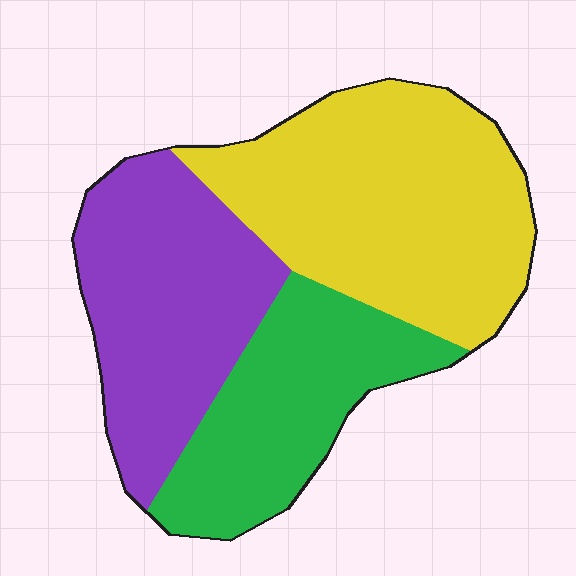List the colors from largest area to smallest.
From largest to smallest: yellow, purple, green.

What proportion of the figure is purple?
Purple takes up about one third (1/3) of the figure.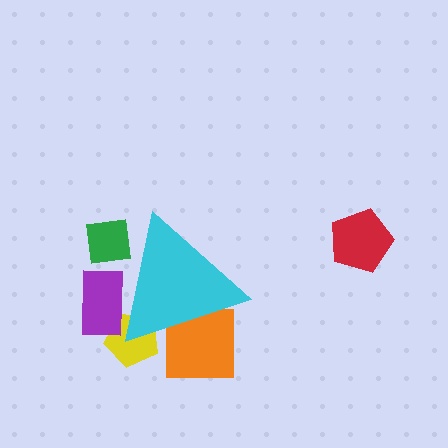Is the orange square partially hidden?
Yes, the orange square is partially hidden behind the cyan triangle.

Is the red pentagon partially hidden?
No, the red pentagon is fully visible.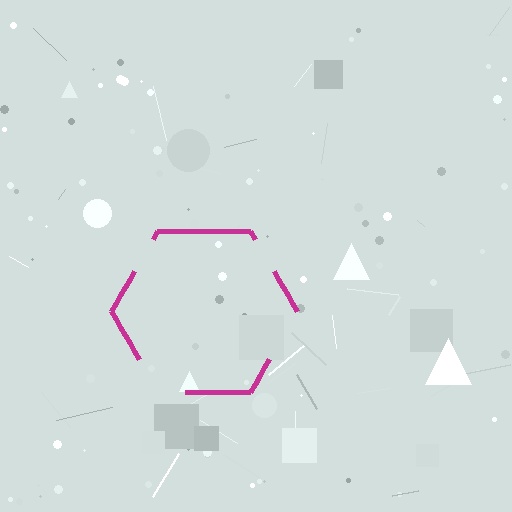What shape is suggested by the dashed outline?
The dashed outline suggests a hexagon.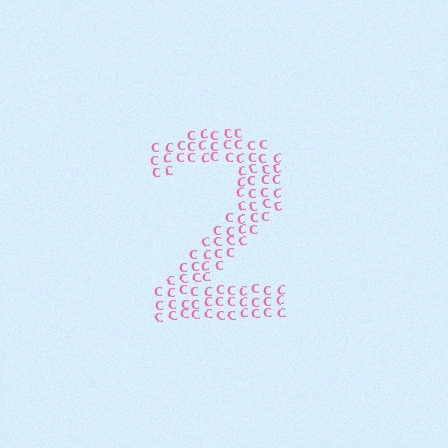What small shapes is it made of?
It is made of small letter C's.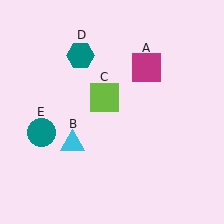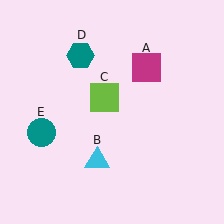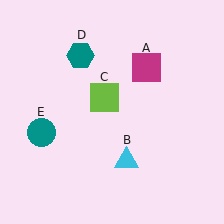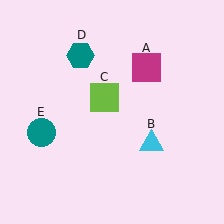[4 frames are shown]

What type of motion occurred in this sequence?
The cyan triangle (object B) rotated counterclockwise around the center of the scene.